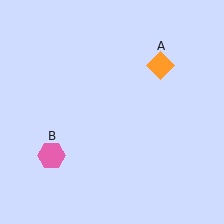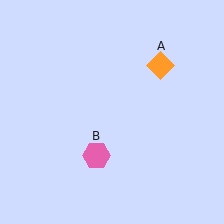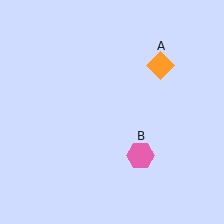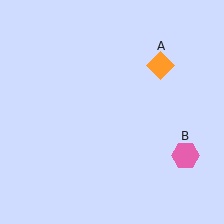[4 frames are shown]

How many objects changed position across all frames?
1 object changed position: pink hexagon (object B).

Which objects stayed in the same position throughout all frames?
Orange diamond (object A) remained stationary.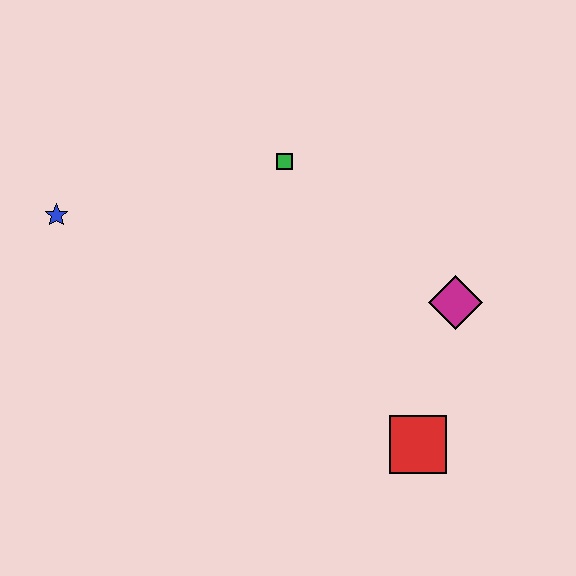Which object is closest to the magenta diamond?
The red square is closest to the magenta diamond.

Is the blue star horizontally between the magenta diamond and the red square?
No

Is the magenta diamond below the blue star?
Yes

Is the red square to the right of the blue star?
Yes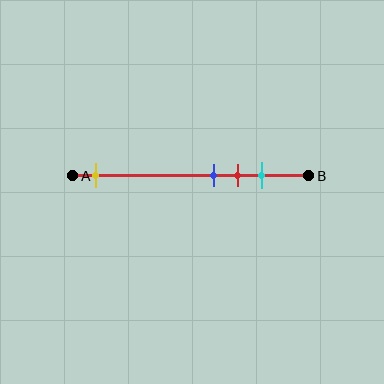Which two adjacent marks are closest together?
The blue and red marks are the closest adjacent pair.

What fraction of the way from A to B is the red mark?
The red mark is approximately 70% (0.7) of the way from A to B.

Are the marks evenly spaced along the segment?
No, the marks are not evenly spaced.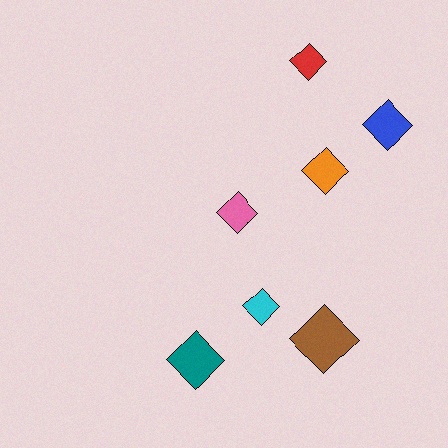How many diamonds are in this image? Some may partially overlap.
There are 7 diamonds.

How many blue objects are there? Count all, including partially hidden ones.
There is 1 blue object.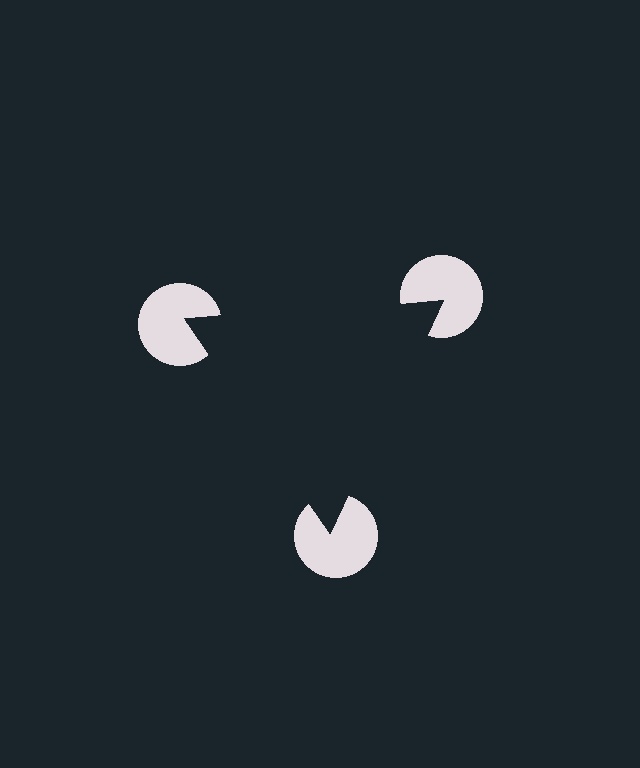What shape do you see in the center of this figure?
An illusory triangle — its edges are inferred from the aligned wedge cuts in the pac-man discs, not physically drawn.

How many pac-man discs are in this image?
There are 3 — one at each vertex of the illusory triangle.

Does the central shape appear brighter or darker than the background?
It typically appears slightly darker than the background, even though no actual brightness change is drawn.